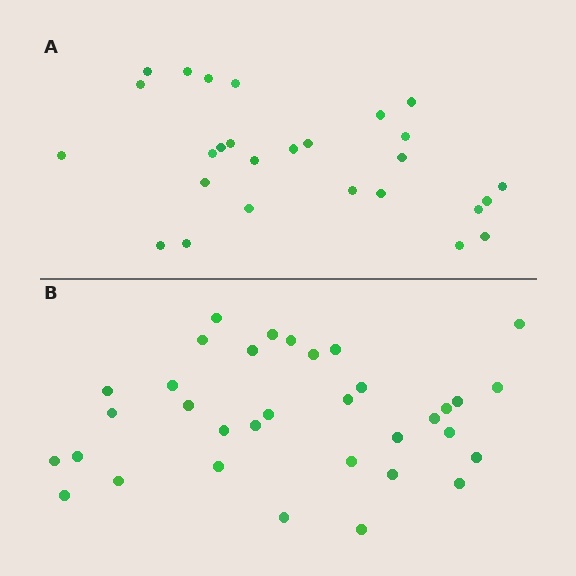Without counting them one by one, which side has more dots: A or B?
Region B (the bottom region) has more dots.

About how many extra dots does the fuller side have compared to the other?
Region B has roughly 8 or so more dots than region A.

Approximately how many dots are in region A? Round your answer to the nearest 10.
About 30 dots. (The exact count is 27, which rounds to 30.)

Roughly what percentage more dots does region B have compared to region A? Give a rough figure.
About 25% more.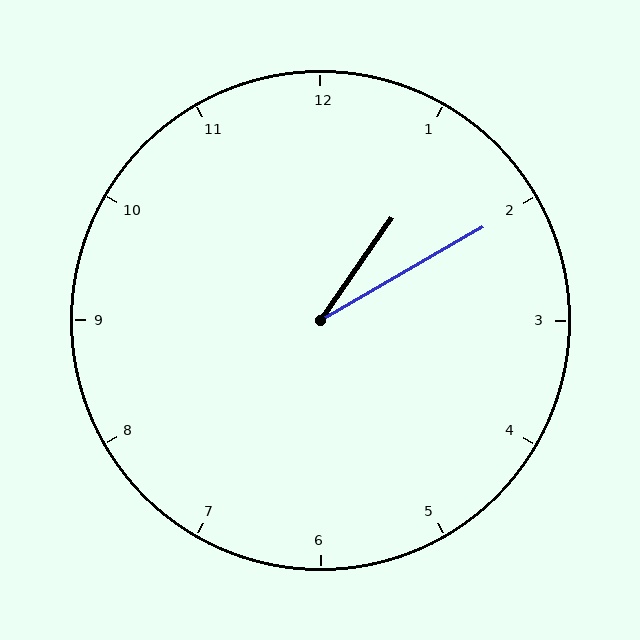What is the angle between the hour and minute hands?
Approximately 25 degrees.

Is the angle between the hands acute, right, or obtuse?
It is acute.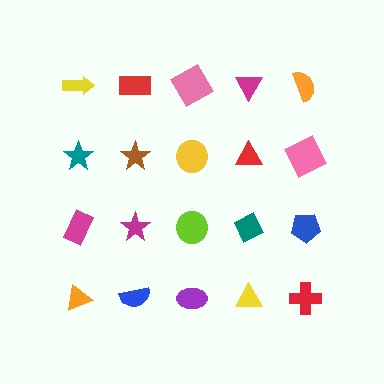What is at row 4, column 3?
A purple ellipse.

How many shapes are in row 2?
5 shapes.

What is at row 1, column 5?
An orange semicircle.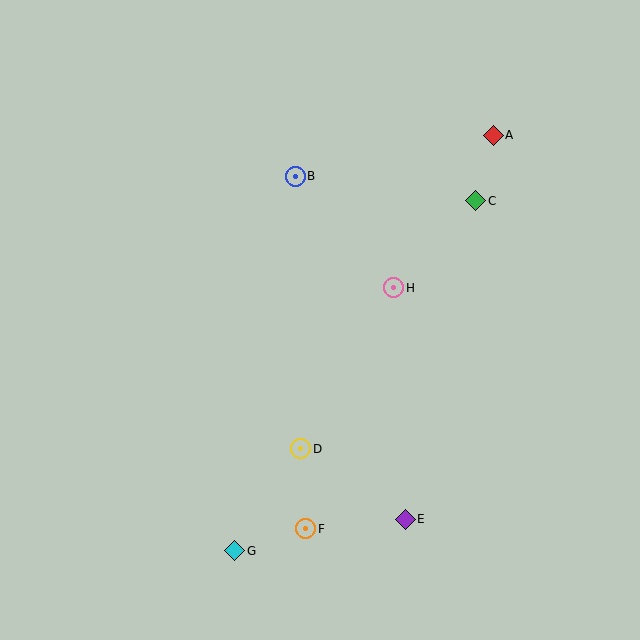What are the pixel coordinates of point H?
Point H is at (394, 288).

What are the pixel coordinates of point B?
Point B is at (295, 176).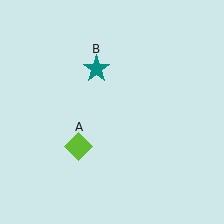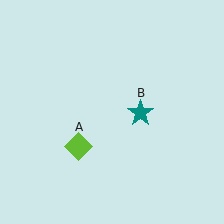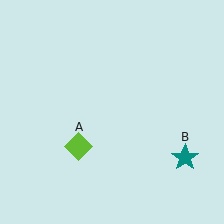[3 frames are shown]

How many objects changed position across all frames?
1 object changed position: teal star (object B).